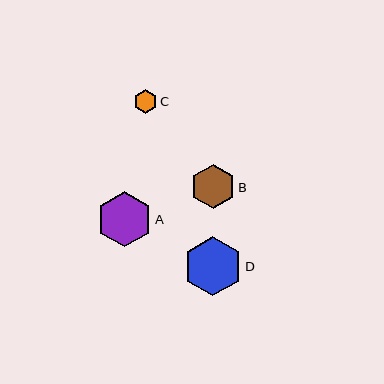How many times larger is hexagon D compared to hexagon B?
Hexagon D is approximately 1.3 times the size of hexagon B.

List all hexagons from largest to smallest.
From largest to smallest: D, A, B, C.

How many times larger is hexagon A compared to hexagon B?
Hexagon A is approximately 1.2 times the size of hexagon B.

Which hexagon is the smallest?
Hexagon C is the smallest with a size of approximately 23 pixels.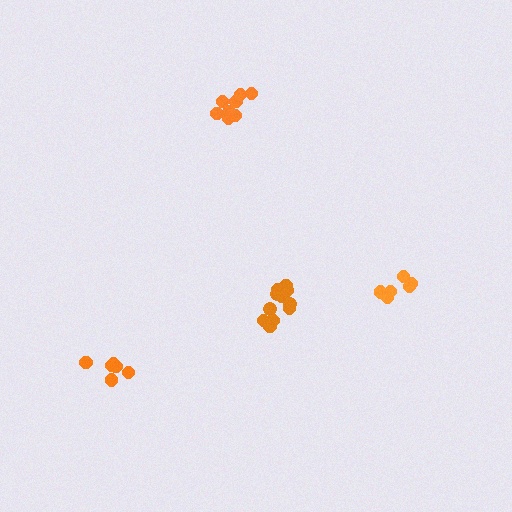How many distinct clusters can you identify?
There are 4 distinct clusters.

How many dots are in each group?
Group 1: 11 dots, Group 2: 8 dots, Group 3: 6 dots, Group 4: 6 dots (31 total).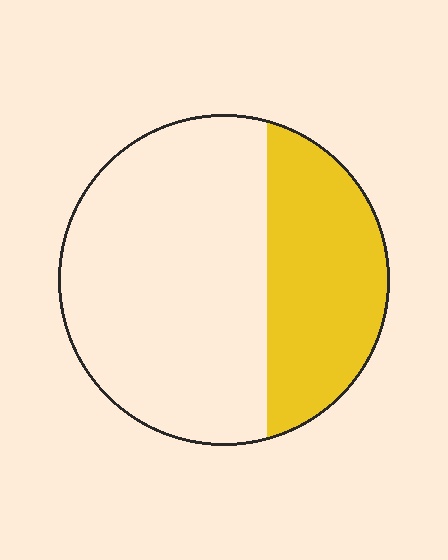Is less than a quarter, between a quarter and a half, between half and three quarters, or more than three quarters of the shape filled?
Between a quarter and a half.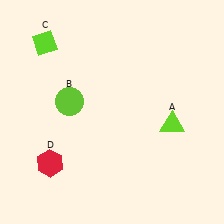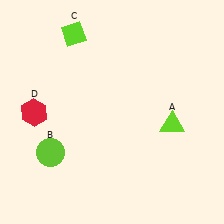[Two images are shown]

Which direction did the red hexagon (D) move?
The red hexagon (D) moved up.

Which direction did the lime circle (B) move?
The lime circle (B) moved down.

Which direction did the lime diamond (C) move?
The lime diamond (C) moved right.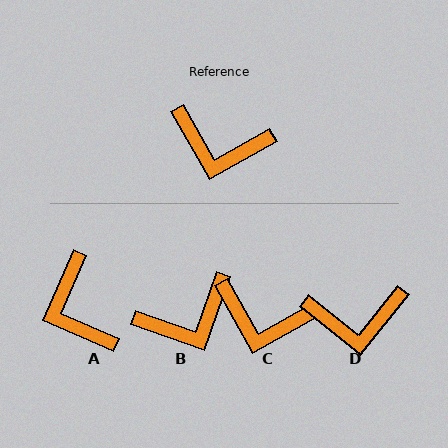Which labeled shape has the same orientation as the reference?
C.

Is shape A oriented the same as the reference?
No, it is off by about 53 degrees.